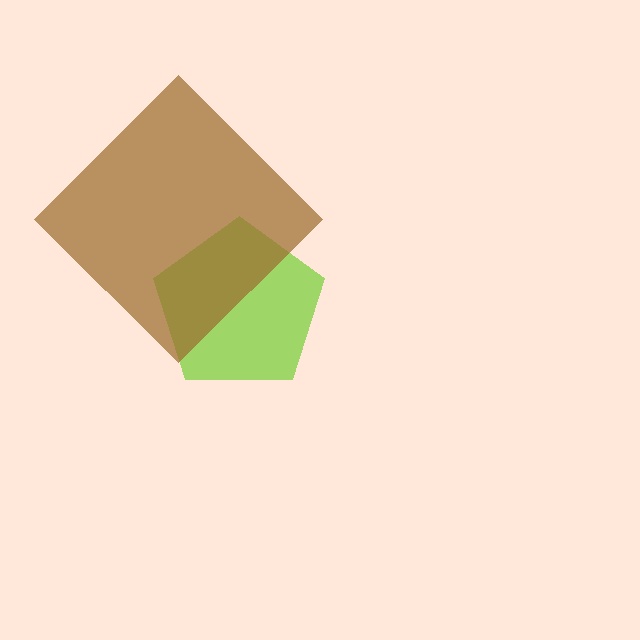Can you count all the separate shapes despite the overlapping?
Yes, there are 2 separate shapes.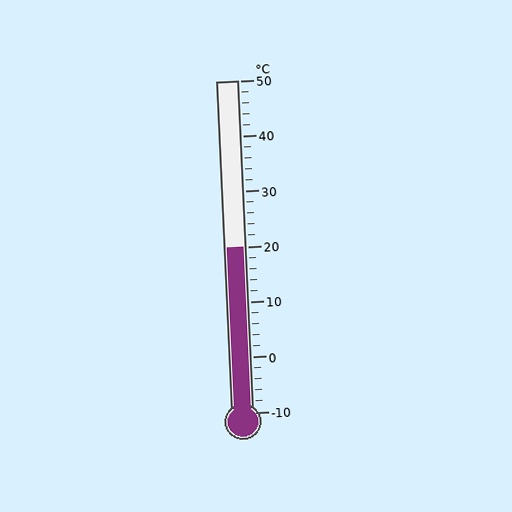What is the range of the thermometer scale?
The thermometer scale ranges from -10°C to 50°C.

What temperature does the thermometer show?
The thermometer shows approximately 20°C.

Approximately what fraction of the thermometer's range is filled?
The thermometer is filled to approximately 50% of its range.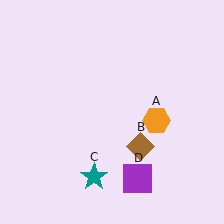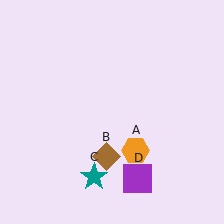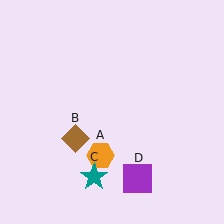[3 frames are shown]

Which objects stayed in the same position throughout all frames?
Teal star (object C) and purple square (object D) remained stationary.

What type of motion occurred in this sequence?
The orange hexagon (object A), brown diamond (object B) rotated clockwise around the center of the scene.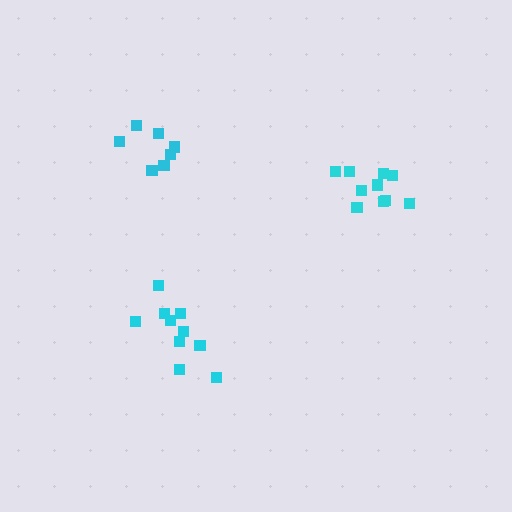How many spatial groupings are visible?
There are 3 spatial groupings.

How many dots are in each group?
Group 1: 10 dots, Group 2: 10 dots, Group 3: 7 dots (27 total).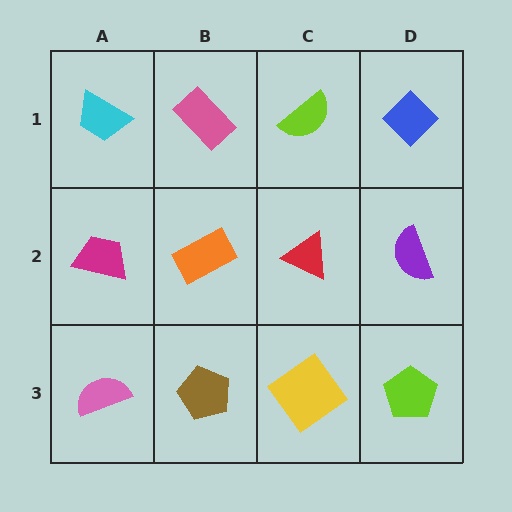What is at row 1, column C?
A lime semicircle.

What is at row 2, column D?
A purple semicircle.